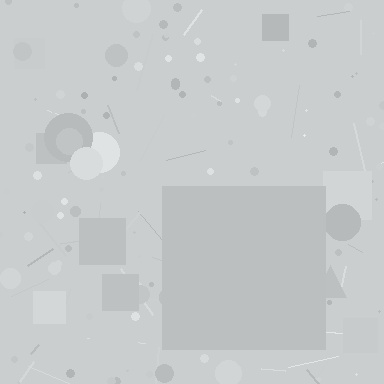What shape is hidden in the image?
A square is hidden in the image.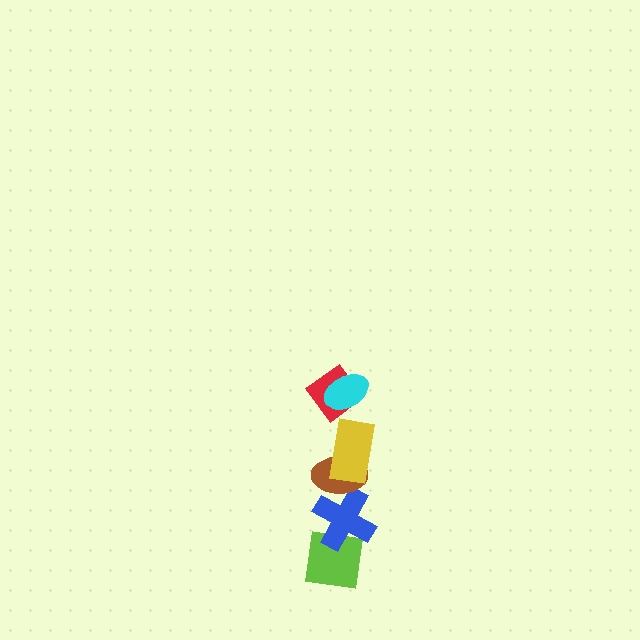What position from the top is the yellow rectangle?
The yellow rectangle is 3rd from the top.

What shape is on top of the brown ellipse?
The yellow rectangle is on top of the brown ellipse.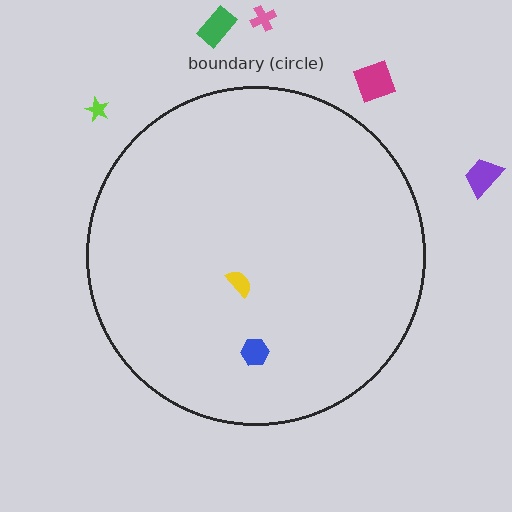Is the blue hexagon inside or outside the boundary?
Inside.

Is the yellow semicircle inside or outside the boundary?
Inside.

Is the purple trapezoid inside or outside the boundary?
Outside.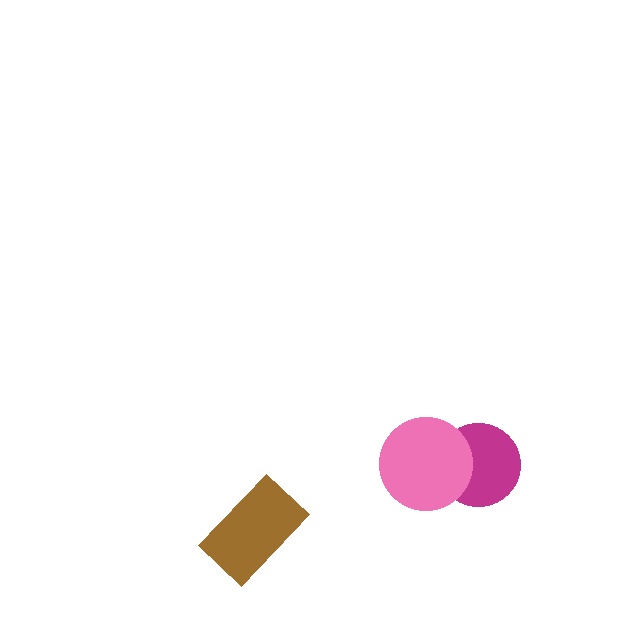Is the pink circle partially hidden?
No, no other shape covers it.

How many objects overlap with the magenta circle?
1 object overlaps with the magenta circle.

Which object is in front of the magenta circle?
The pink circle is in front of the magenta circle.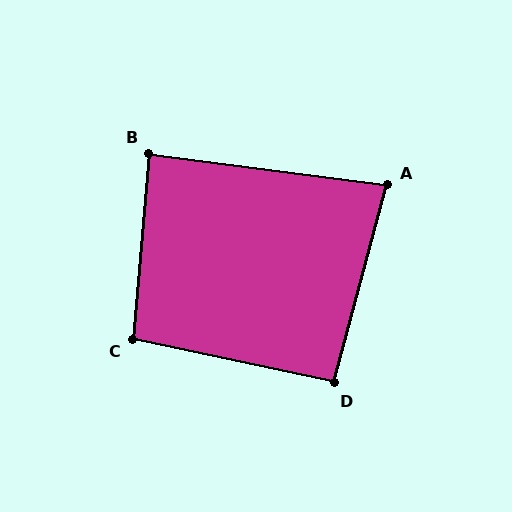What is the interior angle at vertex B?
Approximately 87 degrees (approximately right).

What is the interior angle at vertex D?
Approximately 93 degrees (approximately right).